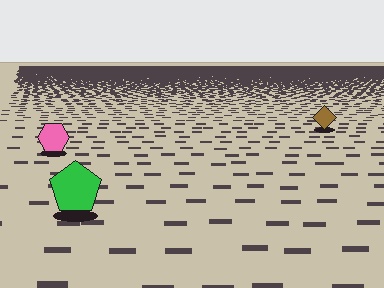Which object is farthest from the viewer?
The brown diamond is farthest from the viewer. It appears smaller and the ground texture around it is denser.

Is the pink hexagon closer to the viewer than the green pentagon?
No. The green pentagon is closer — you can tell from the texture gradient: the ground texture is coarser near it.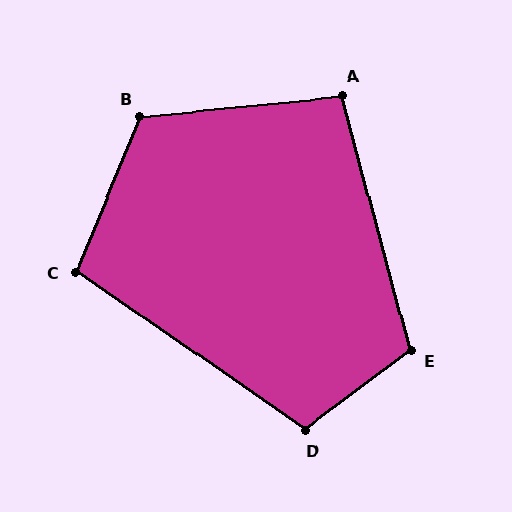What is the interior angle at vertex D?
Approximately 108 degrees (obtuse).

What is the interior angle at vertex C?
Approximately 102 degrees (obtuse).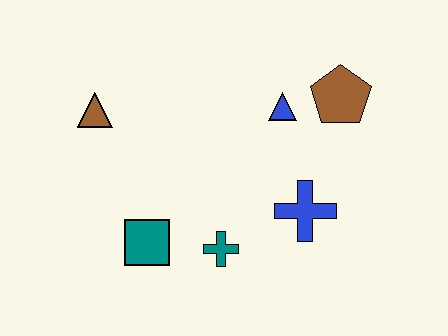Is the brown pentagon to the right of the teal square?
Yes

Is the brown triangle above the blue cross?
Yes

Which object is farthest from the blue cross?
The brown triangle is farthest from the blue cross.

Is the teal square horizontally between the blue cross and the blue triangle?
No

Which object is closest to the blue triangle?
The brown pentagon is closest to the blue triangle.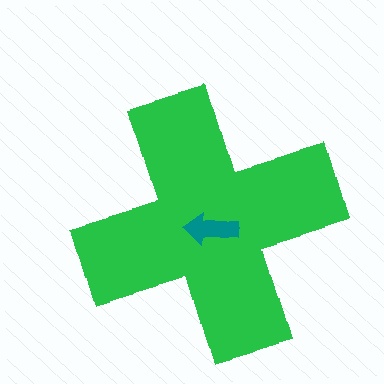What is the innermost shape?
The teal arrow.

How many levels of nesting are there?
2.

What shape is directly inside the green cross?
The teal arrow.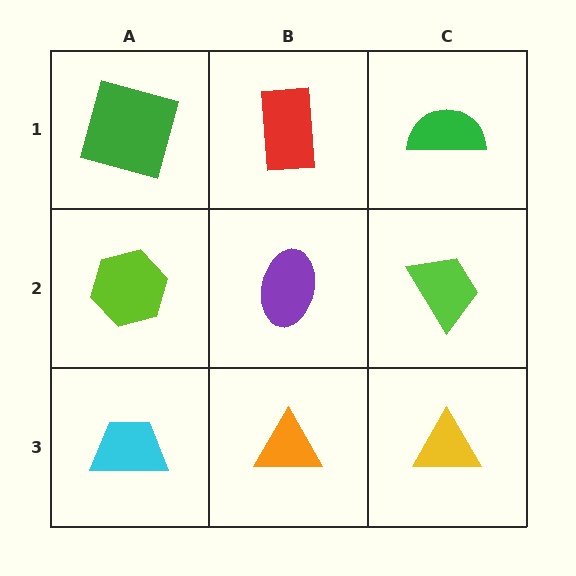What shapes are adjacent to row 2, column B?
A red rectangle (row 1, column B), an orange triangle (row 3, column B), a lime hexagon (row 2, column A), a lime trapezoid (row 2, column C).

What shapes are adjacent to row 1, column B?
A purple ellipse (row 2, column B), a green square (row 1, column A), a green semicircle (row 1, column C).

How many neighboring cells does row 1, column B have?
3.